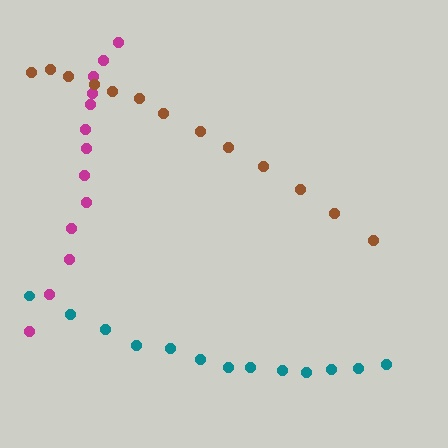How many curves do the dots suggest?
There are 3 distinct paths.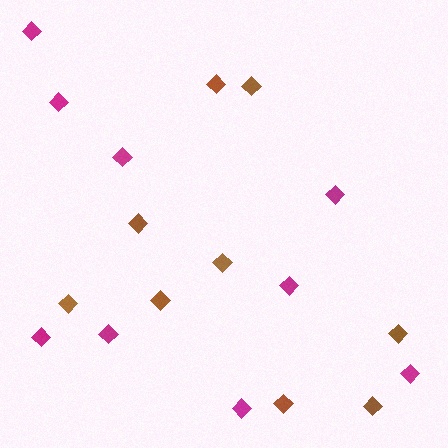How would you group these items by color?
There are 2 groups: one group of brown diamonds (9) and one group of magenta diamonds (9).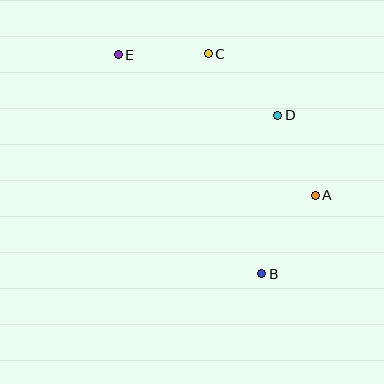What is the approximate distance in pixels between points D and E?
The distance between D and E is approximately 171 pixels.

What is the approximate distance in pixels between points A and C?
The distance between A and C is approximately 177 pixels.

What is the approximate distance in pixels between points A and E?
The distance between A and E is approximately 242 pixels.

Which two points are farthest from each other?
Points B and E are farthest from each other.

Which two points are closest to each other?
Points A and D are closest to each other.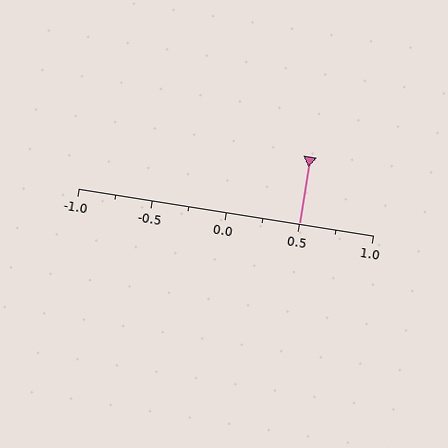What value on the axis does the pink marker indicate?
The marker indicates approximately 0.5.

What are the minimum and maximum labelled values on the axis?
The axis runs from -1.0 to 1.0.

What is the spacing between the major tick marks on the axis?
The major ticks are spaced 0.5 apart.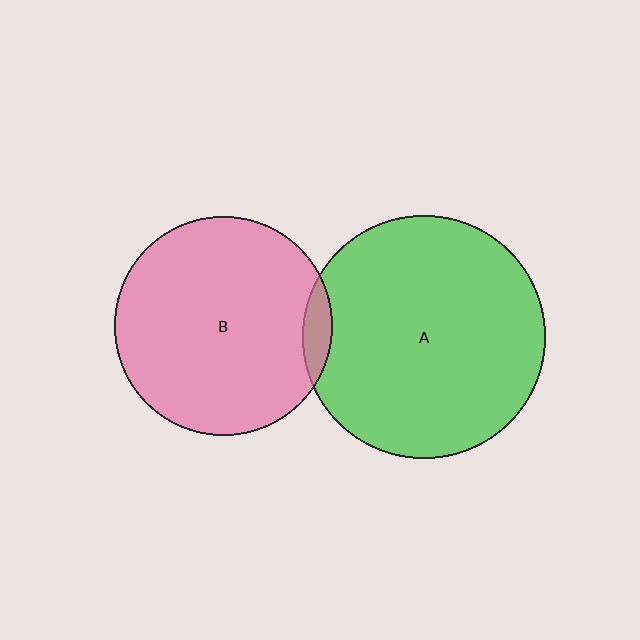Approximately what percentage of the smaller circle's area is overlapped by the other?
Approximately 5%.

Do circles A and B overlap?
Yes.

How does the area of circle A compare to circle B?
Approximately 1.2 times.